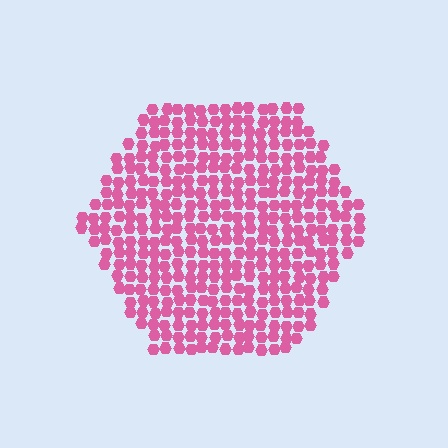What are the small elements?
The small elements are hexagons.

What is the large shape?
The large shape is a hexagon.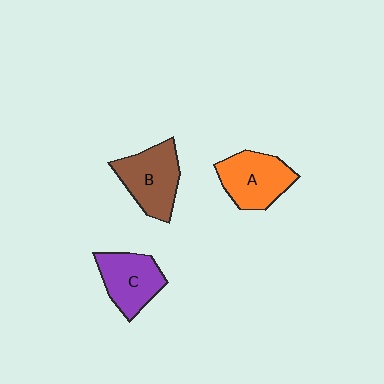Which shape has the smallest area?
Shape C (purple).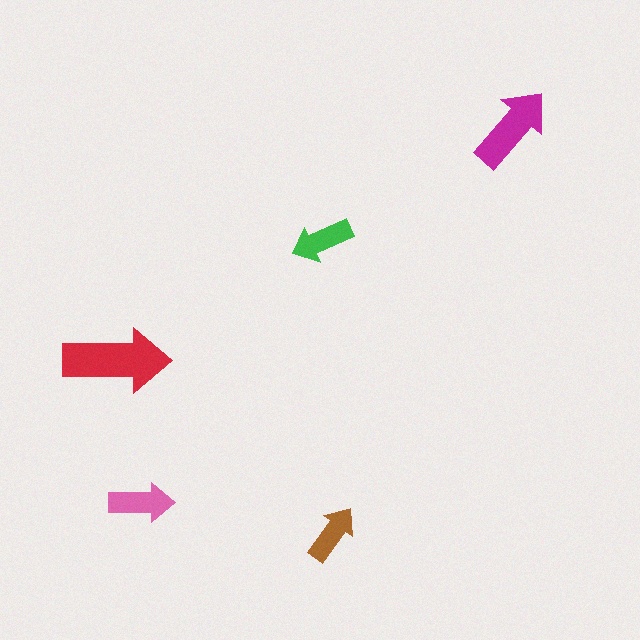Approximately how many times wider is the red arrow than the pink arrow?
About 1.5 times wider.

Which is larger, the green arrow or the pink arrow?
The pink one.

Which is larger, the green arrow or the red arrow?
The red one.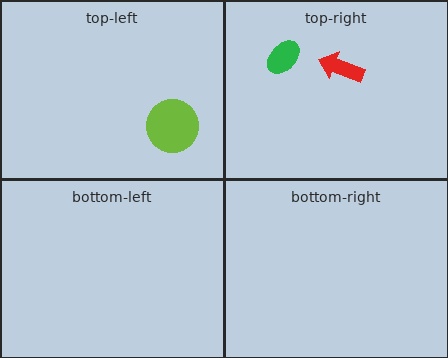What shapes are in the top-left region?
The lime circle.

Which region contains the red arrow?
The top-right region.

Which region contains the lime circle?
The top-left region.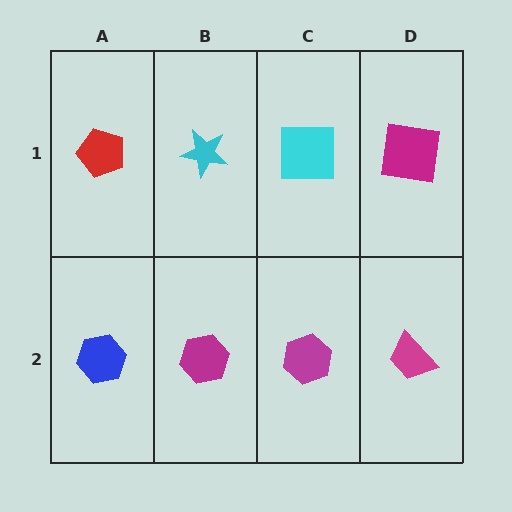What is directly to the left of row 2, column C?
A magenta hexagon.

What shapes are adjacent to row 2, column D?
A magenta square (row 1, column D), a magenta hexagon (row 2, column C).